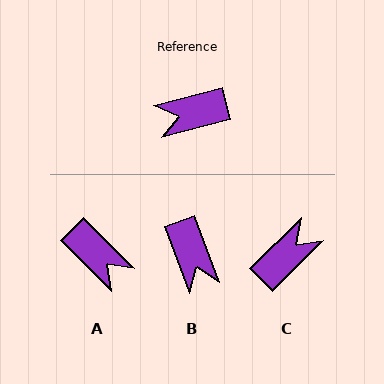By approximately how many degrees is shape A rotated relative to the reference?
Approximately 121 degrees counter-clockwise.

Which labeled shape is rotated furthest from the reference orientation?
C, about 150 degrees away.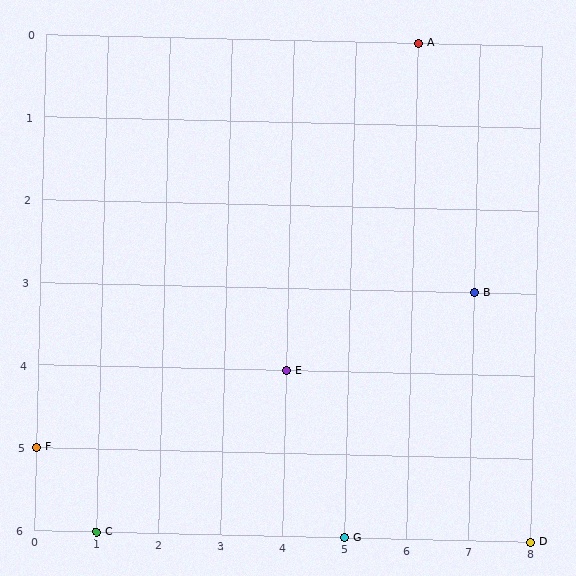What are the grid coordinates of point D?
Point D is at grid coordinates (8, 6).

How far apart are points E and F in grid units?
Points E and F are 4 columns and 1 row apart (about 4.1 grid units diagonally).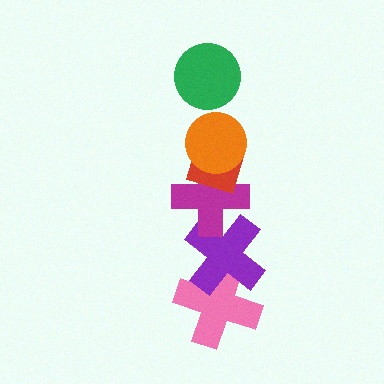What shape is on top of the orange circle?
The green circle is on top of the orange circle.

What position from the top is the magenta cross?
The magenta cross is 4th from the top.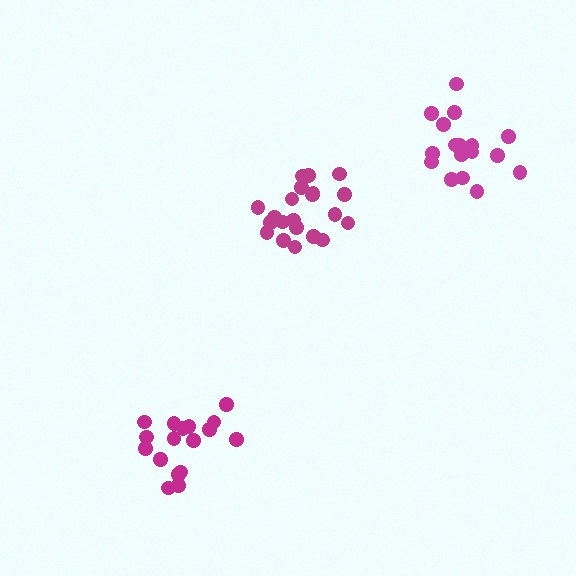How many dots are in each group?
Group 1: 21 dots, Group 2: 18 dots, Group 3: 17 dots (56 total).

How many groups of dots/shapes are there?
There are 3 groups.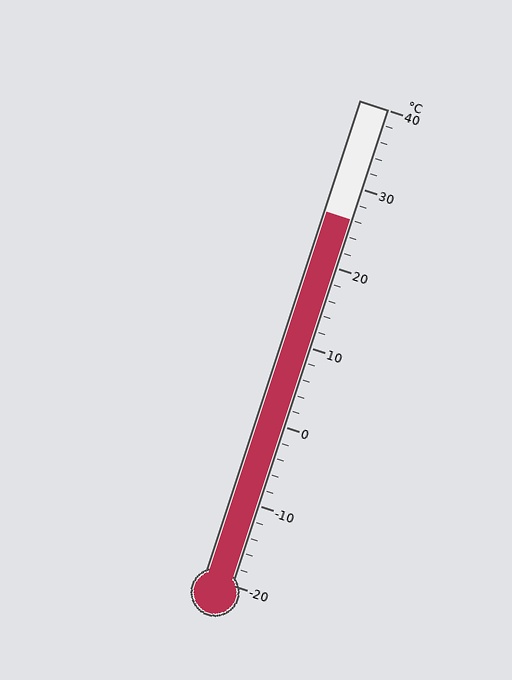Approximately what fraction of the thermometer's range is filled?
The thermometer is filled to approximately 75% of its range.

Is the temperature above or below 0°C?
The temperature is above 0°C.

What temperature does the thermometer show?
The thermometer shows approximately 26°C.